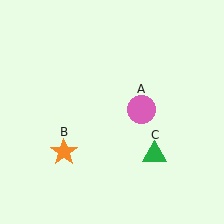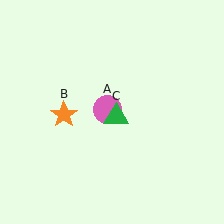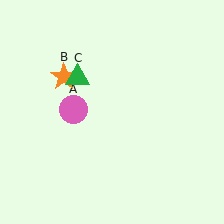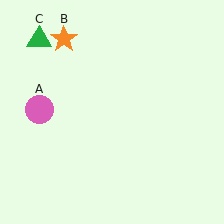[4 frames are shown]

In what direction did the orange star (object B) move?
The orange star (object B) moved up.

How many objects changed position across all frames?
3 objects changed position: pink circle (object A), orange star (object B), green triangle (object C).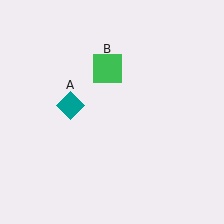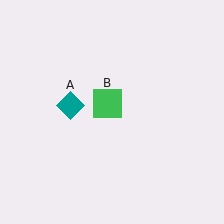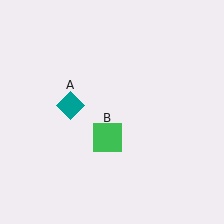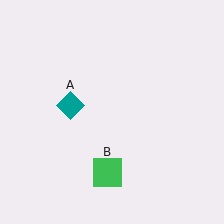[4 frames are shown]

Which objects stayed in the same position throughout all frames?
Teal diamond (object A) remained stationary.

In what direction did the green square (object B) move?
The green square (object B) moved down.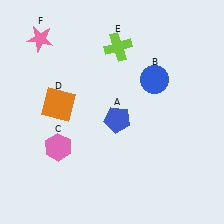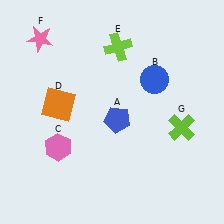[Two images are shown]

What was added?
A lime cross (G) was added in Image 2.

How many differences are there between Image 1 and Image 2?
There is 1 difference between the two images.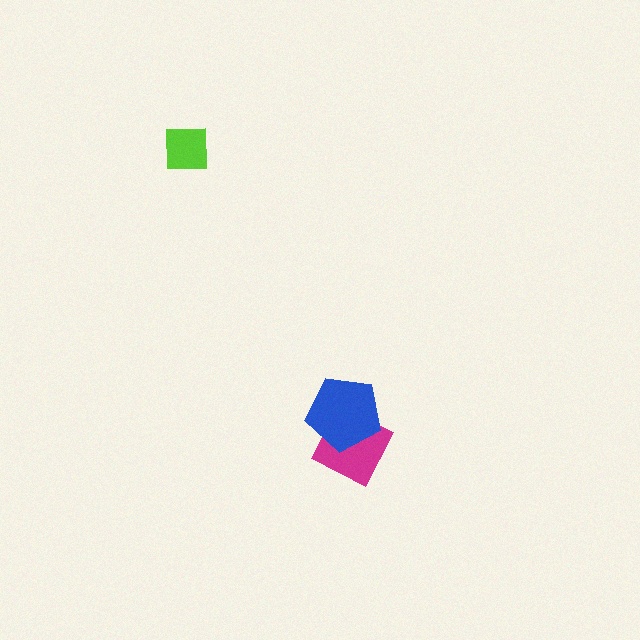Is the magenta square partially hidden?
Yes, it is partially covered by another shape.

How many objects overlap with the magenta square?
1 object overlaps with the magenta square.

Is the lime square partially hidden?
No, no other shape covers it.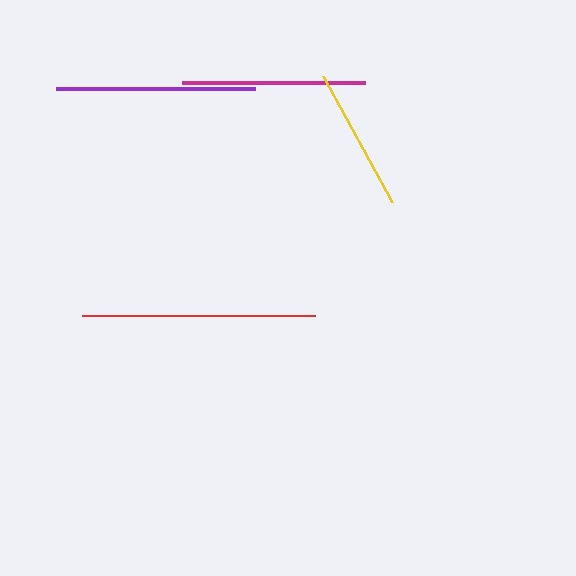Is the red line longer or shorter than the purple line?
The red line is longer than the purple line.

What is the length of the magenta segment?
The magenta segment is approximately 183 pixels long.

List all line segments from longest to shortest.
From longest to shortest: red, purple, magenta, yellow, teal.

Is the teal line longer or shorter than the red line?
The red line is longer than the teal line.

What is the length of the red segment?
The red segment is approximately 233 pixels long.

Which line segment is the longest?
The red line is the longest at approximately 233 pixels.